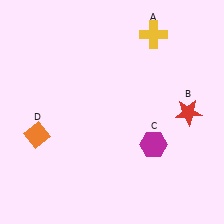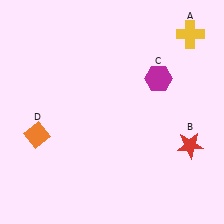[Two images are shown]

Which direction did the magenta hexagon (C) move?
The magenta hexagon (C) moved up.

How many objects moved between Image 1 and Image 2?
3 objects moved between the two images.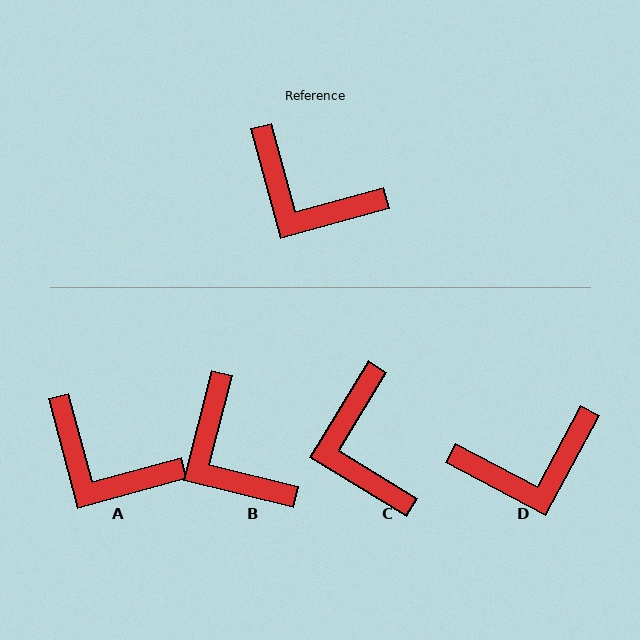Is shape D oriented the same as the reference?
No, it is off by about 47 degrees.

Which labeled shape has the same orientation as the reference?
A.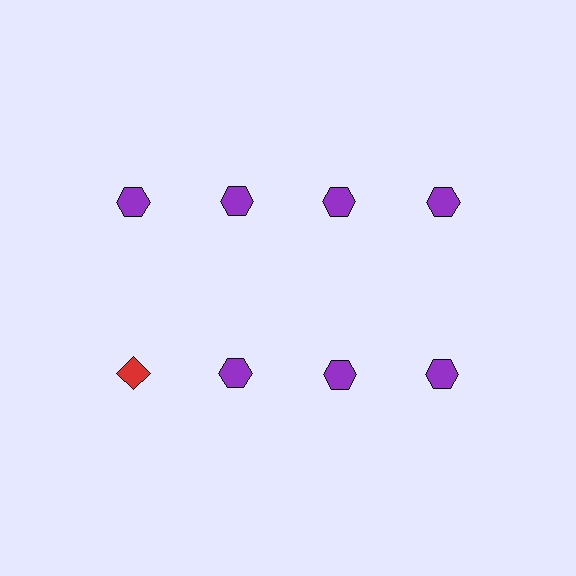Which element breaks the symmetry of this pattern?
The red diamond in the second row, leftmost column breaks the symmetry. All other shapes are purple hexagons.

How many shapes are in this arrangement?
There are 8 shapes arranged in a grid pattern.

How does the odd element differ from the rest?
It differs in both color (red instead of purple) and shape (diamond instead of hexagon).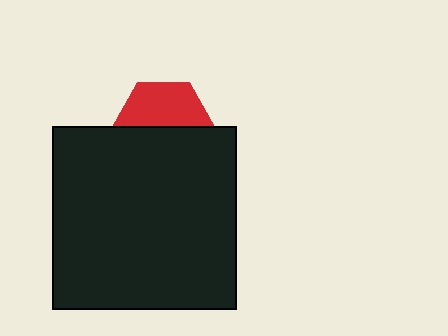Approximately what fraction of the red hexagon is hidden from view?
Roughly 53% of the red hexagon is hidden behind the black rectangle.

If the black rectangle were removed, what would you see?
You would see the complete red hexagon.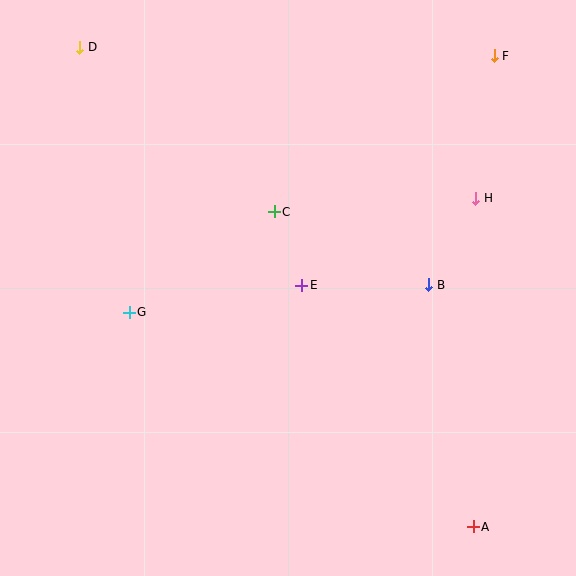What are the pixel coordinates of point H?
Point H is at (476, 198).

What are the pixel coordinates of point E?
Point E is at (302, 285).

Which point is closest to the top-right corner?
Point F is closest to the top-right corner.